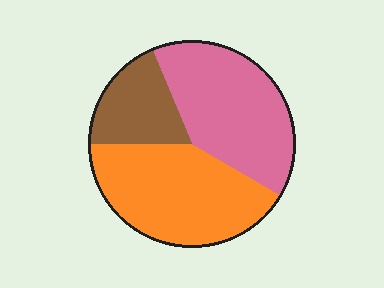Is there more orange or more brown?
Orange.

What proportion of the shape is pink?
Pink covers roughly 40% of the shape.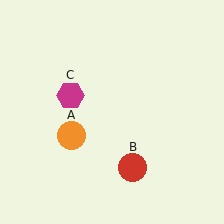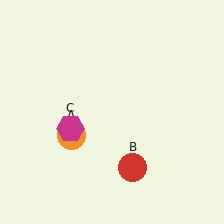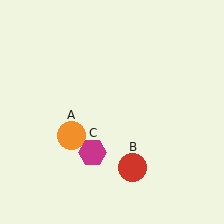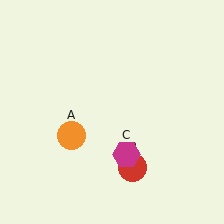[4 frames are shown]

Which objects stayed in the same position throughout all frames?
Orange circle (object A) and red circle (object B) remained stationary.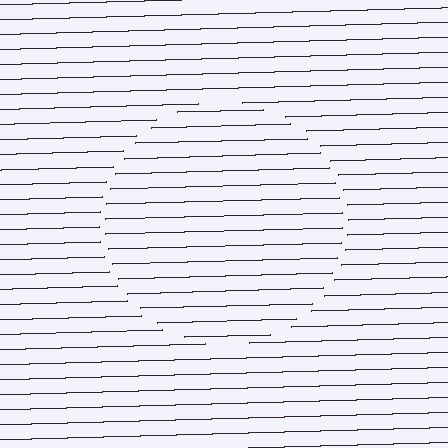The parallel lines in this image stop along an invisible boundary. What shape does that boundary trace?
An illusory circle. The interior of the shape contains the same grating, shifted by half a period — the contour is defined by the phase discontinuity where line-ends from the inner and outer gratings abut.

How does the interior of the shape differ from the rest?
The interior of the shape contains the same grating, shifted by half a period — the contour is defined by the phase discontinuity where line-ends from the inner and outer gratings abut.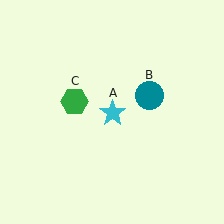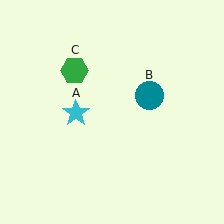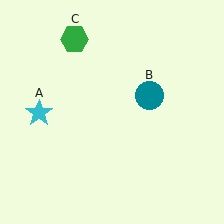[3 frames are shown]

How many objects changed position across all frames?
2 objects changed position: cyan star (object A), green hexagon (object C).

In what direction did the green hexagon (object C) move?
The green hexagon (object C) moved up.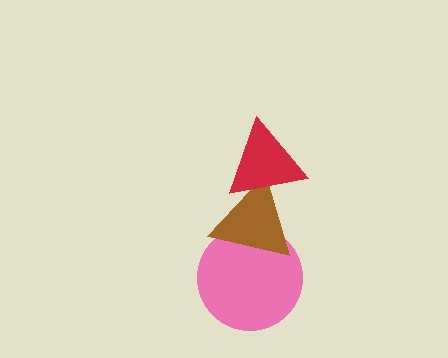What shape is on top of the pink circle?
The brown triangle is on top of the pink circle.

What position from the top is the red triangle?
The red triangle is 1st from the top.